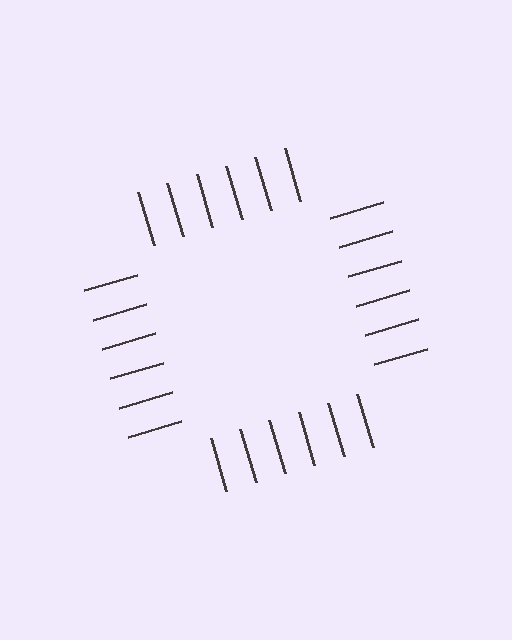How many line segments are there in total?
24 — 6 along each of the 4 edges.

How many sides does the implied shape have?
4 sides — the line-ends trace a square.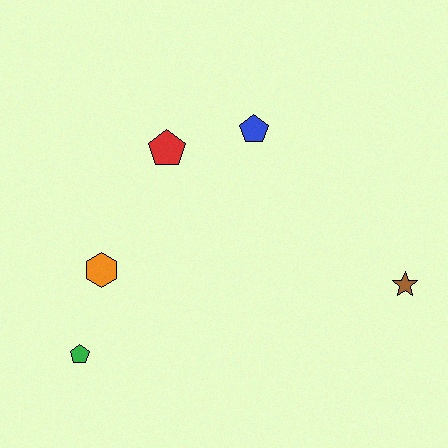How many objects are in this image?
There are 5 objects.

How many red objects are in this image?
There is 1 red object.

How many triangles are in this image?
There are no triangles.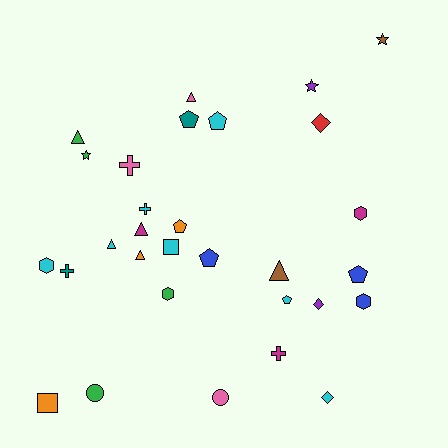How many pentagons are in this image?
There are 6 pentagons.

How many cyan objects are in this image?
There are 7 cyan objects.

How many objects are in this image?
There are 30 objects.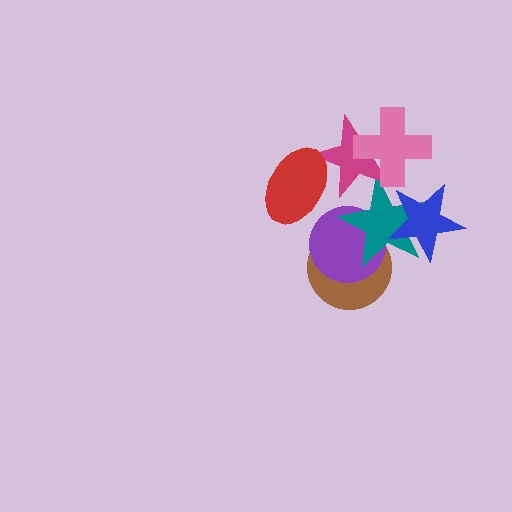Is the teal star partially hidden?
Yes, it is partially covered by another shape.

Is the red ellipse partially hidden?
No, no other shape covers it.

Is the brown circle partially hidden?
Yes, it is partially covered by another shape.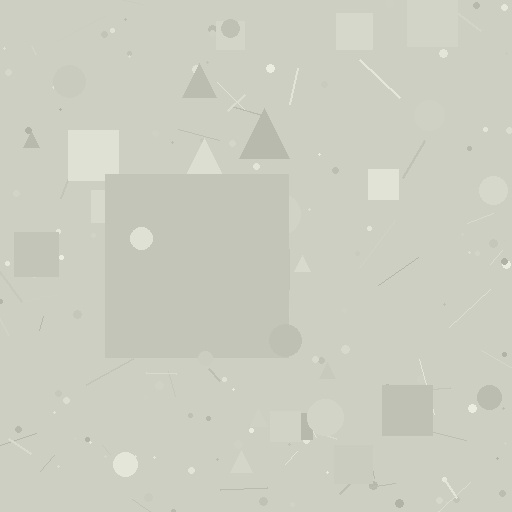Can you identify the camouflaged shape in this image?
The camouflaged shape is a square.